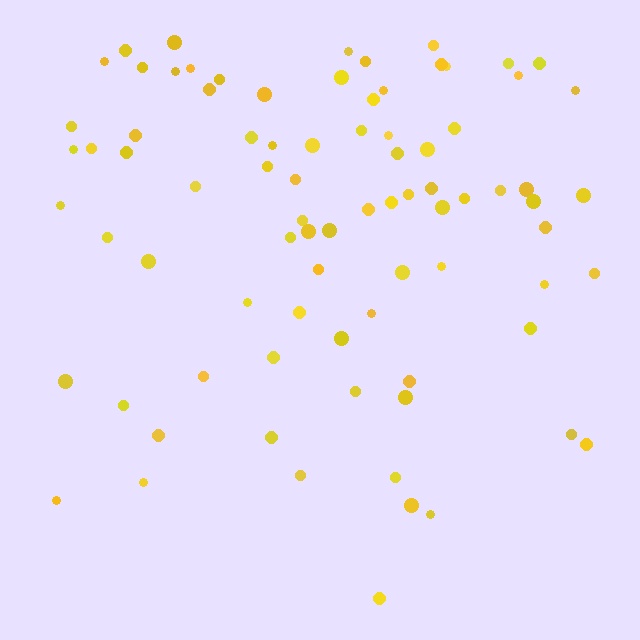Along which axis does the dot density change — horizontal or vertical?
Vertical.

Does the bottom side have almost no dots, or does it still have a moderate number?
Still a moderate number, just noticeably fewer than the top.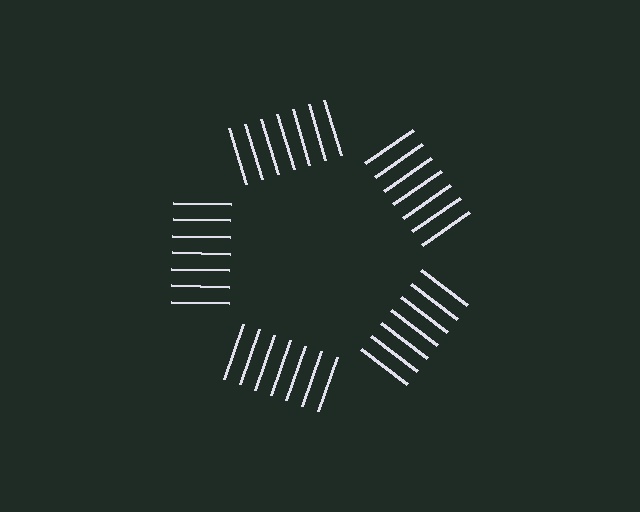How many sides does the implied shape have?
5 sides — the line-ends trace a pentagon.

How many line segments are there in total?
35 — 7 along each of the 5 edges.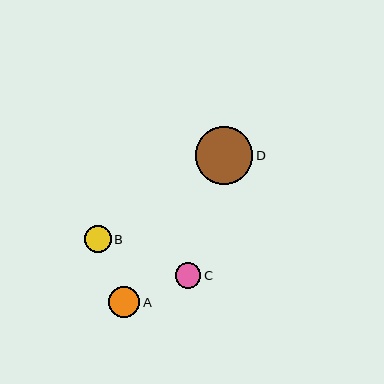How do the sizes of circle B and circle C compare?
Circle B and circle C are approximately the same size.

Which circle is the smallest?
Circle C is the smallest with a size of approximately 25 pixels.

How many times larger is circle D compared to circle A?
Circle D is approximately 1.8 times the size of circle A.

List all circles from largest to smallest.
From largest to smallest: D, A, B, C.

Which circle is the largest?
Circle D is the largest with a size of approximately 58 pixels.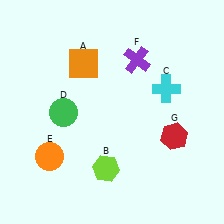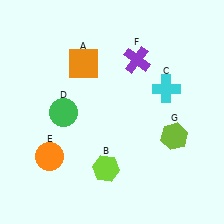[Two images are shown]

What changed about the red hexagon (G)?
In Image 1, G is red. In Image 2, it changed to lime.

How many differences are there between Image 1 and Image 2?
There is 1 difference between the two images.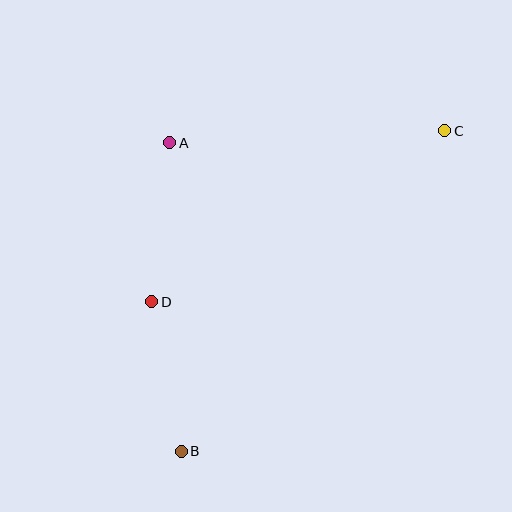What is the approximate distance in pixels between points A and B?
The distance between A and B is approximately 308 pixels.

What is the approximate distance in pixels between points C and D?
The distance between C and D is approximately 339 pixels.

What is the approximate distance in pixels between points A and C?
The distance between A and C is approximately 275 pixels.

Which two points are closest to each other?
Points B and D are closest to each other.